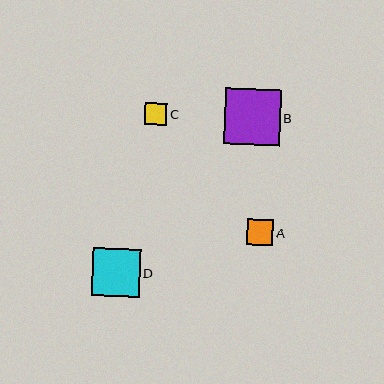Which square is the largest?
Square B is the largest with a size of approximately 56 pixels.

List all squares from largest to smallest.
From largest to smallest: B, D, A, C.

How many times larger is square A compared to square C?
Square A is approximately 1.2 times the size of square C.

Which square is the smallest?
Square C is the smallest with a size of approximately 22 pixels.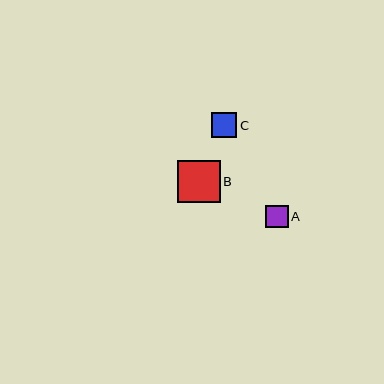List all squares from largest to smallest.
From largest to smallest: B, C, A.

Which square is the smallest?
Square A is the smallest with a size of approximately 23 pixels.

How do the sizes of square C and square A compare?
Square C and square A are approximately the same size.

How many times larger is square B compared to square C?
Square B is approximately 1.7 times the size of square C.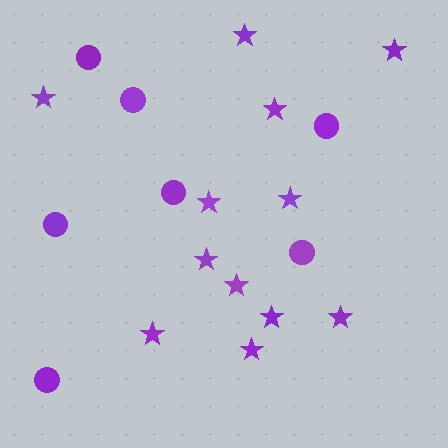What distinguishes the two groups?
There are 2 groups: one group of circles (7) and one group of stars (12).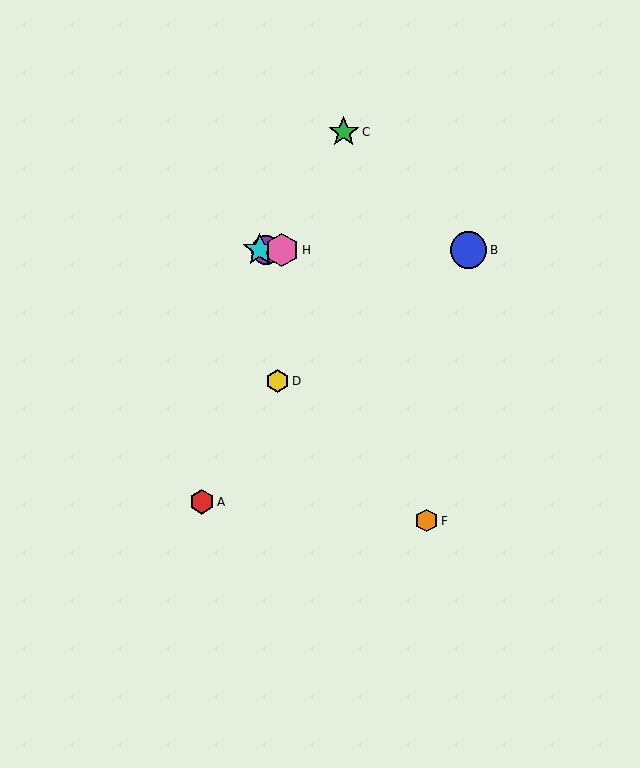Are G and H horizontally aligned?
Yes, both are at y≈250.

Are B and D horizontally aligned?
No, B is at y≈250 and D is at y≈381.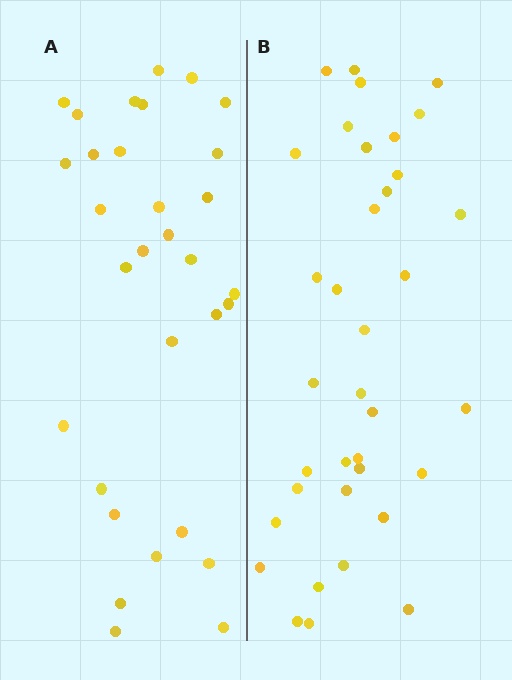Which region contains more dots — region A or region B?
Region B (the right region) has more dots.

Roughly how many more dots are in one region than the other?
Region B has about 5 more dots than region A.